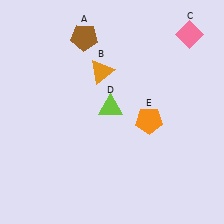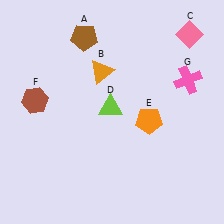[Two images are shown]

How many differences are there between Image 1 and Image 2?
There are 2 differences between the two images.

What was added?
A brown hexagon (F), a pink cross (G) were added in Image 2.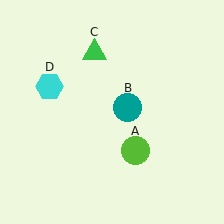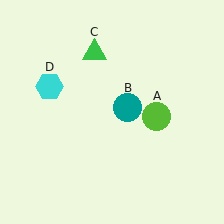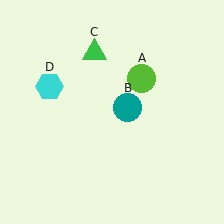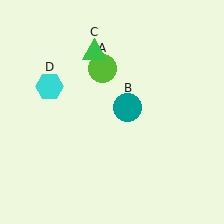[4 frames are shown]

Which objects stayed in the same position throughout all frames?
Teal circle (object B) and green triangle (object C) and cyan hexagon (object D) remained stationary.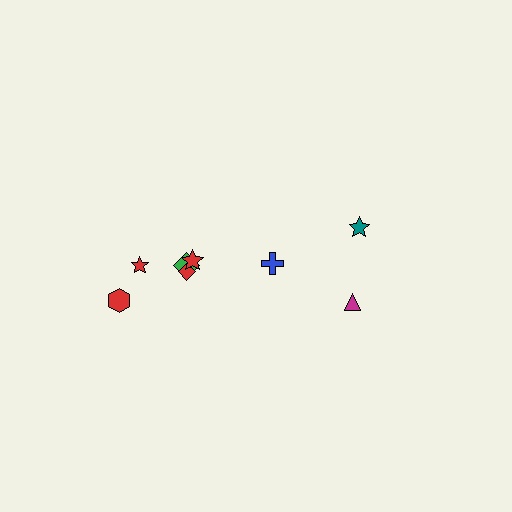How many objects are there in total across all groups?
There are 8 objects.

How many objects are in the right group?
There are 3 objects.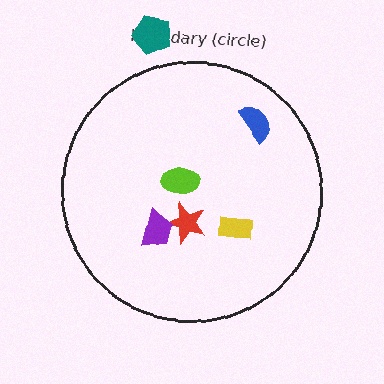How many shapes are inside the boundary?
5 inside, 1 outside.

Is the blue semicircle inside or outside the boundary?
Inside.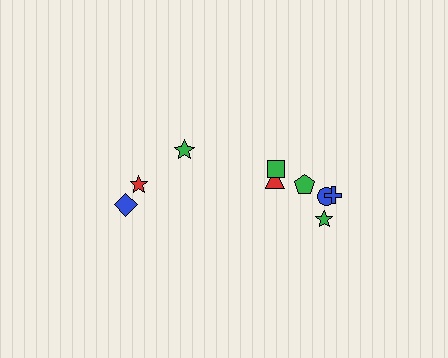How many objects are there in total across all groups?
There are 9 objects.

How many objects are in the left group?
There are 3 objects.